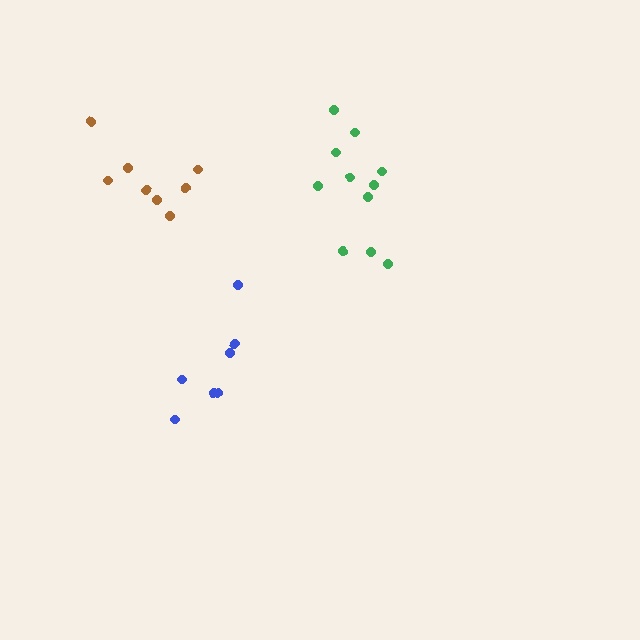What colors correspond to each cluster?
The clusters are colored: blue, brown, green.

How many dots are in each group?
Group 1: 7 dots, Group 2: 8 dots, Group 3: 11 dots (26 total).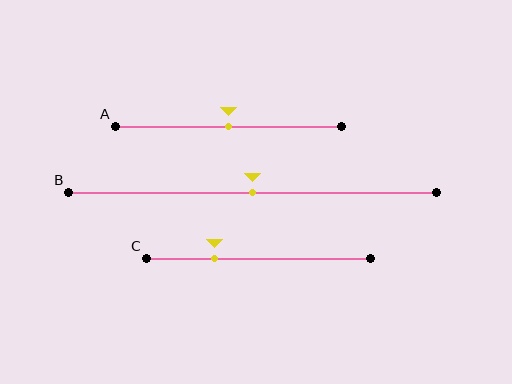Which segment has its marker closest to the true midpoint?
Segment A has its marker closest to the true midpoint.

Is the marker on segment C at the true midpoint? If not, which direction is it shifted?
No, the marker on segment C is shifted to the left by about 20% of the segment length.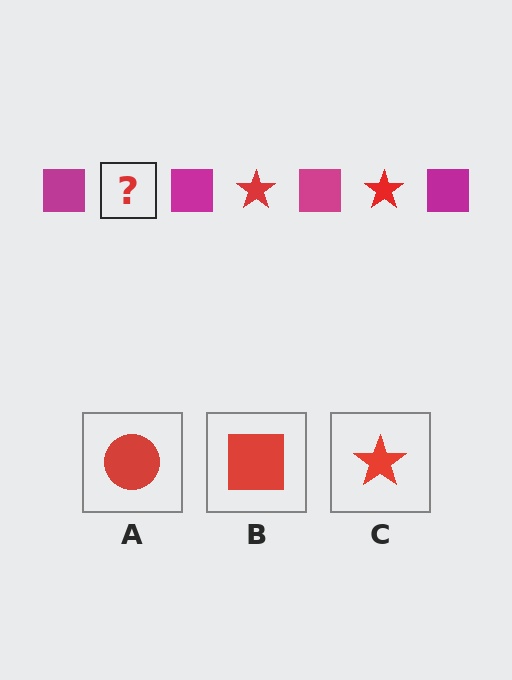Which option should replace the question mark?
Option C.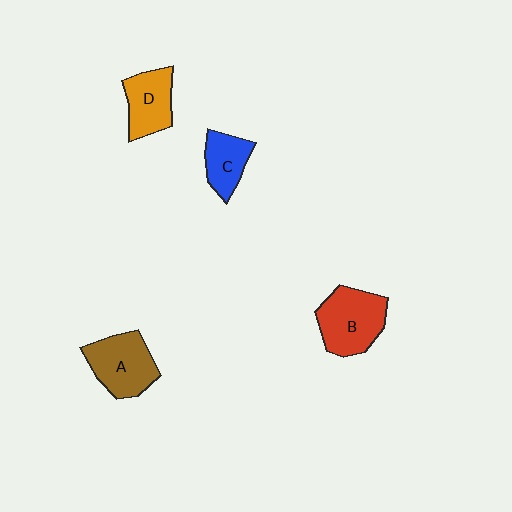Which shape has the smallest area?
Shape C (blue).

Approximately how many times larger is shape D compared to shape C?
Approximately 1.2 times.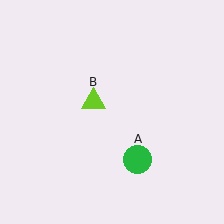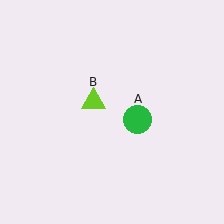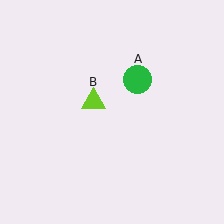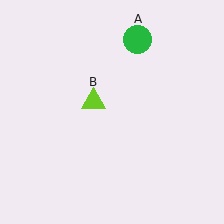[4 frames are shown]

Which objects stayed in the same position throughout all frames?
Lime triangle (object B) remained stationary.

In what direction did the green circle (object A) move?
The green circle (object A) moved up.